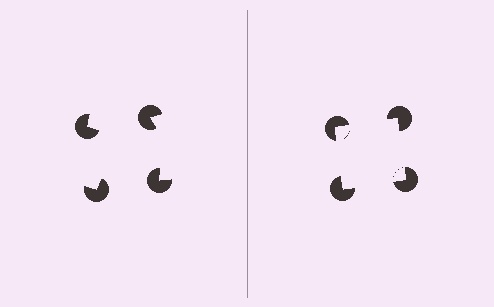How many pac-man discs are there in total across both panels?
8 — 4 on each side.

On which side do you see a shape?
An illusory square appears on the right side. On the left side the wedge cuts are rotated, so no coherent shape forms.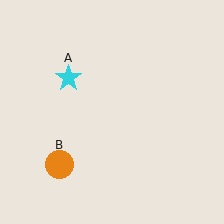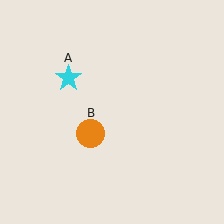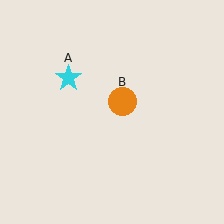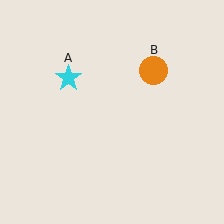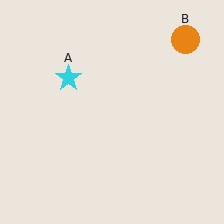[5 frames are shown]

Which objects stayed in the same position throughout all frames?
Cyan star (object A) remained stationary.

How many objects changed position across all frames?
1 object changed position: orange circle (object B).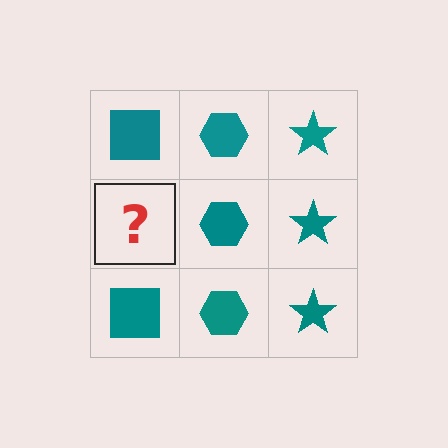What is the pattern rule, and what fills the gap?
The rule is that each column has a consistent shape. The gap should be filled with a teal square.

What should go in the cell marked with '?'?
The missing cell should contain a teal square.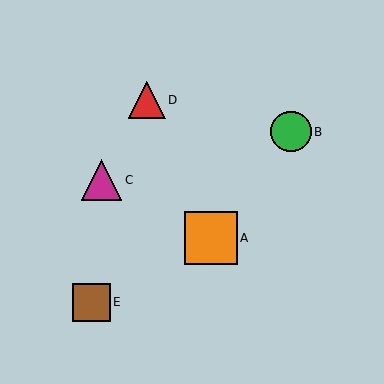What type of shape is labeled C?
Shape C is a magenta triangle.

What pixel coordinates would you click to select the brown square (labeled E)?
Click at (91, 302) to select the brown square E.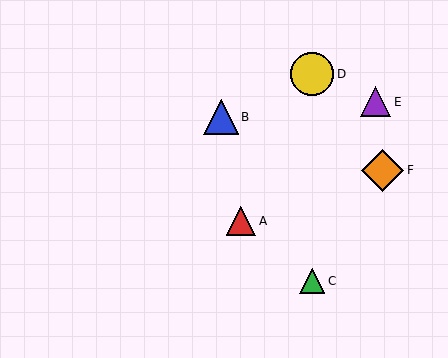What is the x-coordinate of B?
Object B is at x≈221.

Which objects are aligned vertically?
Objects C, D are aligned vertically.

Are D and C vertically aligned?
Yes, both are at x≈312.